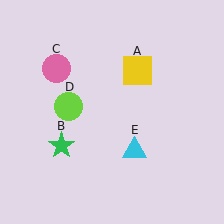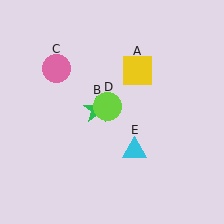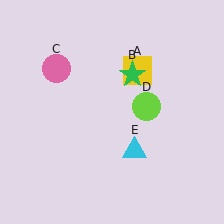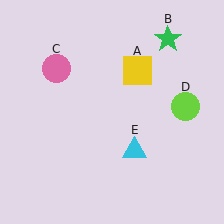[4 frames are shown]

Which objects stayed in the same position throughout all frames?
Yellow square (object A) and pink circle (object C) and cyan triangle (object E) remained stationary.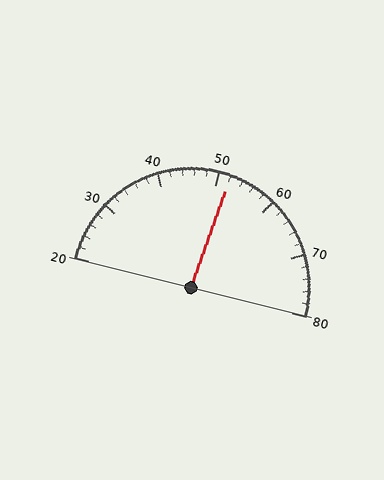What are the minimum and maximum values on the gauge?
The gauge ranges from 20 to 80.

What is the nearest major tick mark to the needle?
The nearest major tick mark is 50.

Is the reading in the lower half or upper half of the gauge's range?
The reading is in the upper half of the range (20 to 80).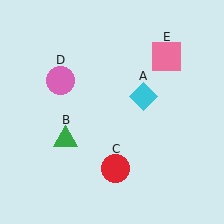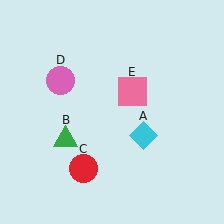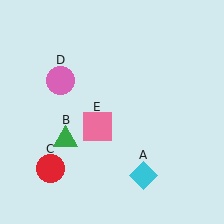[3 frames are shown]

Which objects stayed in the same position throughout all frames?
Green triangle (object B) and pink circle (object D) remained stationary.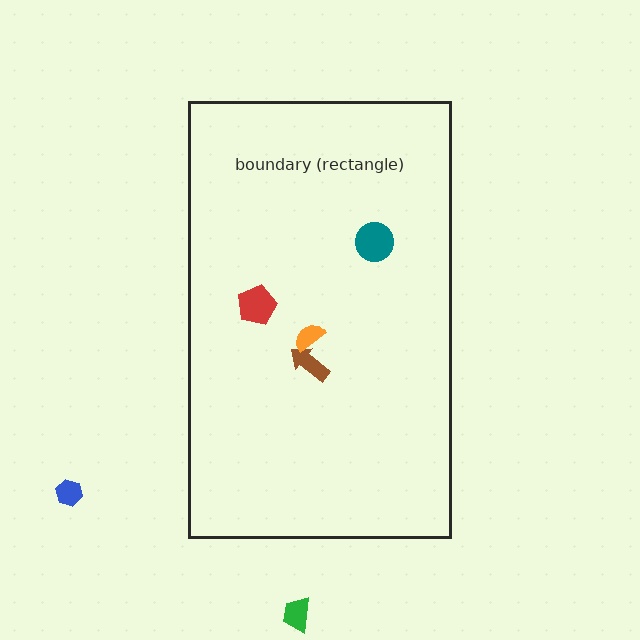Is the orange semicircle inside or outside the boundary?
Inside.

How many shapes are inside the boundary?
4 inside, 2 outside.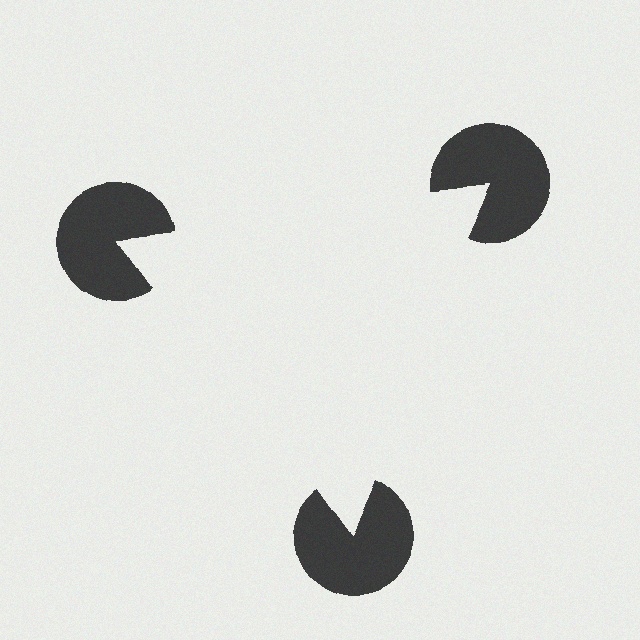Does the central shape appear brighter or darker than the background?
It typically appears slightly brighter than the background, even though no actual brightness change is drawn.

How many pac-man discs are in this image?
There are 3 — one at each vertex of the illusory triangle.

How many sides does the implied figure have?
3 sides.